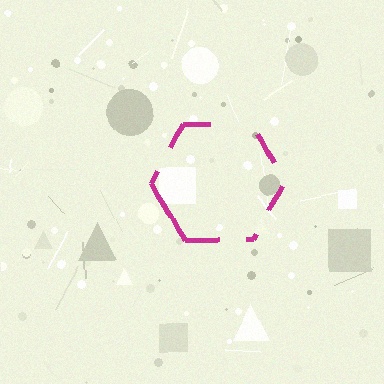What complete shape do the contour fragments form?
The contour fragments form a hexagon.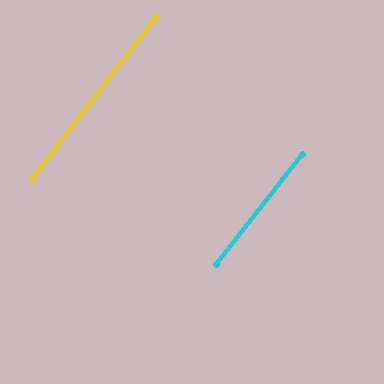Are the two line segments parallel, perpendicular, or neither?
Parallel — their directions differ by only 0.8°.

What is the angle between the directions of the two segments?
Approximately 1 degree.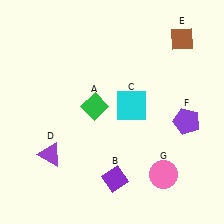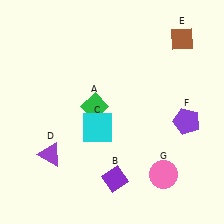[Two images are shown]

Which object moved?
The cyan square (C) moved left.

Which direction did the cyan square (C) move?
The cyan square (C) moved left.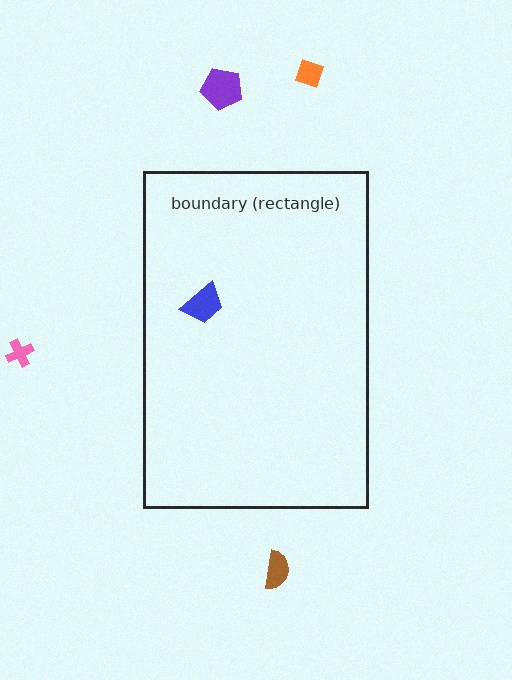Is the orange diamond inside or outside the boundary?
Outside.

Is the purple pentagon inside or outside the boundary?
Outside.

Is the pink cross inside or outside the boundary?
Outside.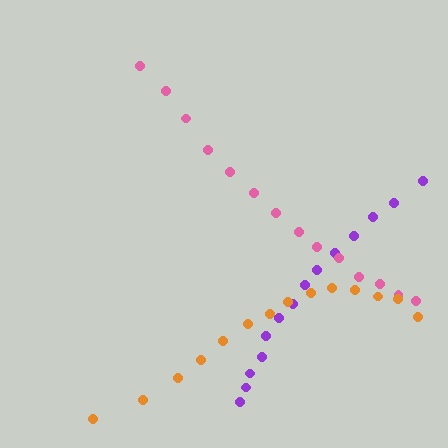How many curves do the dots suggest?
There are 3 distinct paths.